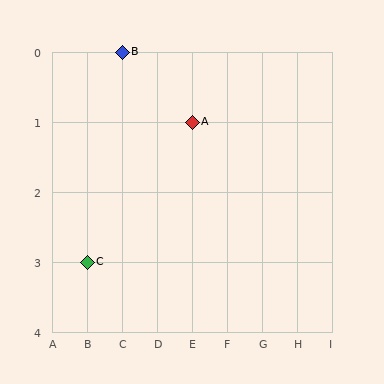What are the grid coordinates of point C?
Point C is at grid coordinates (B, 3).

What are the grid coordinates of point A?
Point A is at grid coordinates (E, 1).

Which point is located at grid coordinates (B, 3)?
Point C is at (B, 3).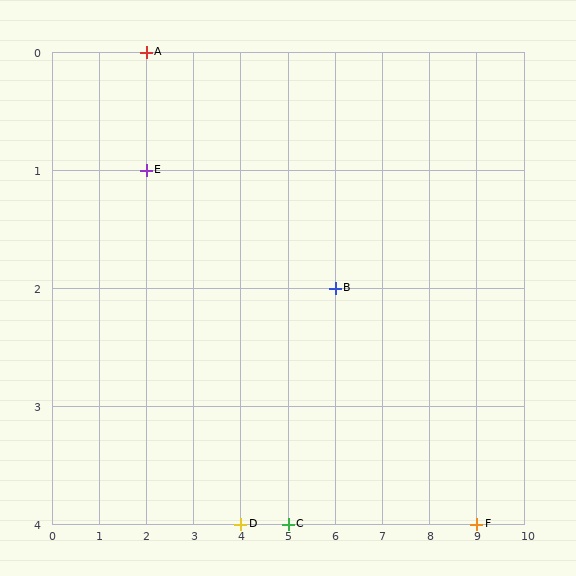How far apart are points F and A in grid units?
Points F and A are 7 columns and 4 rows apart (about 8.1 grid units diagonally).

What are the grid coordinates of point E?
Point E is at grid coordinates (2, 1).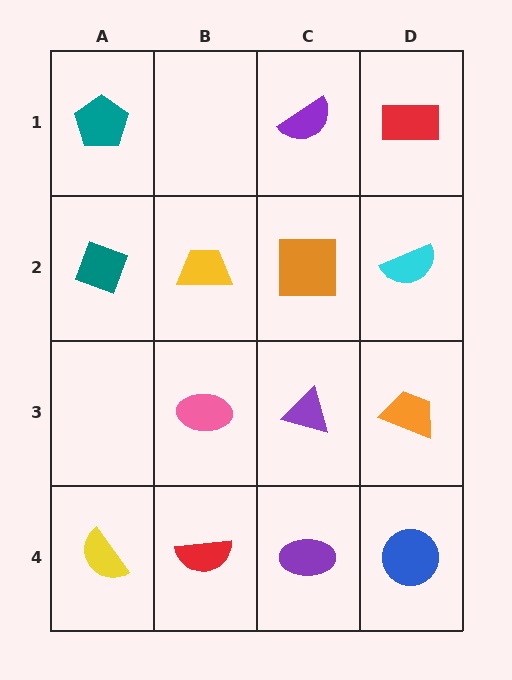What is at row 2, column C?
An orange square.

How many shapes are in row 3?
3 shapes.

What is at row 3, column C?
A purple triangle.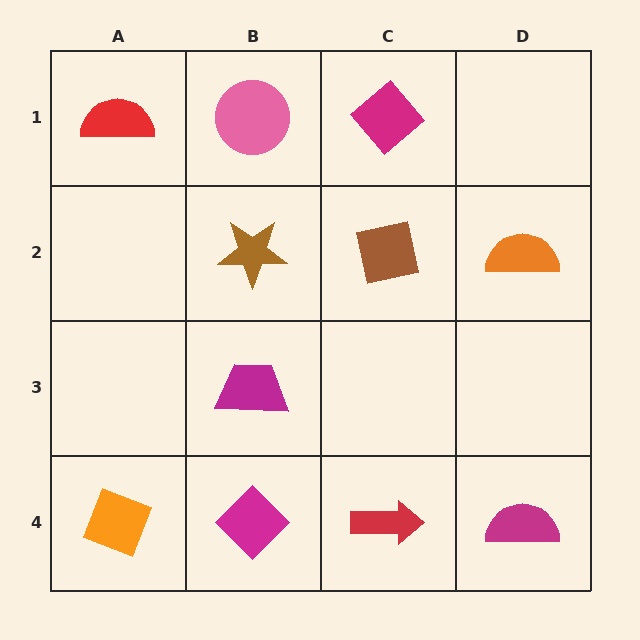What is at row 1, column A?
A red semicircle.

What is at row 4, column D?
A magenta semicircle.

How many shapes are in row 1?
3 shapes.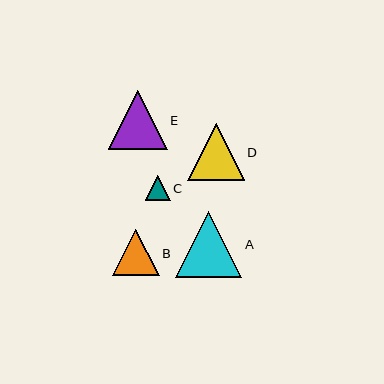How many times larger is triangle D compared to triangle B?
Triangle D is approximately 1.2 times the size of triangle B.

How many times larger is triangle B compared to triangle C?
Triangle B is approximately 1.9 times the size of triangle C.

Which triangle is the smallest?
Triangle C is the smallest with a size of approximately 25 pixels.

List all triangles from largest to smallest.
From largest to smallest: A, E, D, B, C.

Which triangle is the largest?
Triangle A is the largest with a size of approximately 66 pixels.